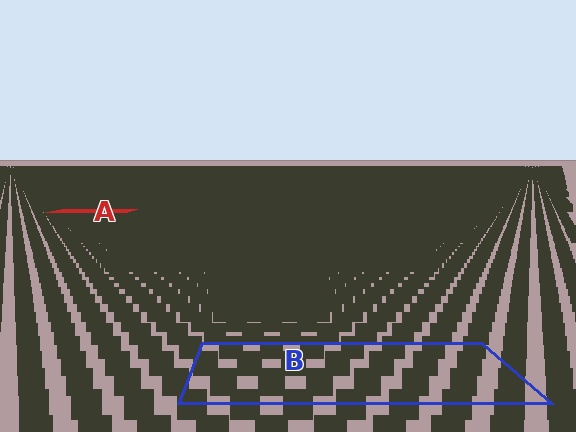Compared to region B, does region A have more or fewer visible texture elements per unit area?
Region A has more texture elements per unit area — they are packed more densely because it is farther away.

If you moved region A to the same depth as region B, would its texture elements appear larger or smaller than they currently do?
They would appear larger. At a closer depth, the same texture elements are projected at a bigger on-screen size.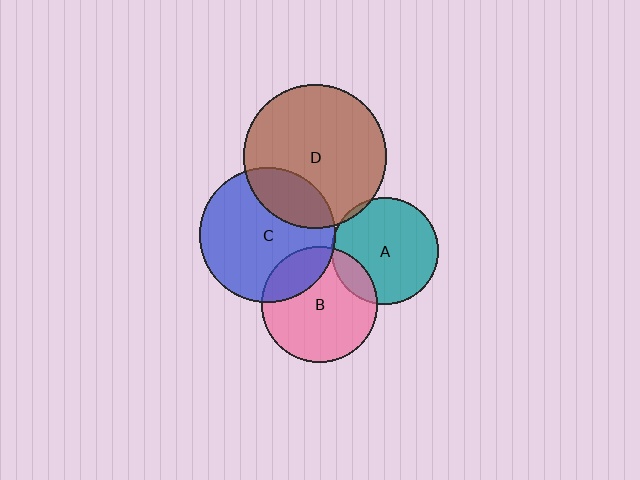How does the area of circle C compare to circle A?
Approximately 1.6 times.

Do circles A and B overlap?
Yes.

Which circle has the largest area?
Circle D (brown).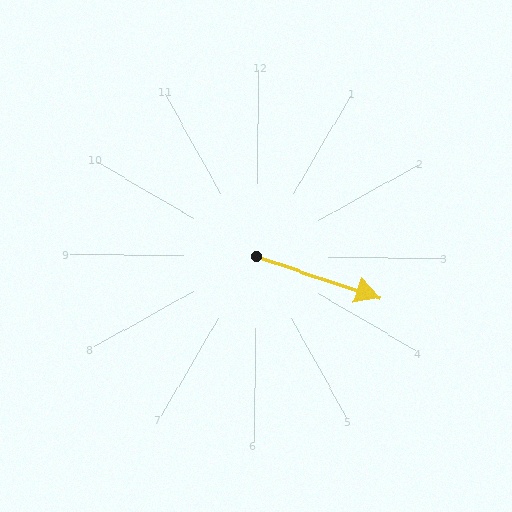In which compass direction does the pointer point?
East.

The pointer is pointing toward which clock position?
Roughly 4 o'clock.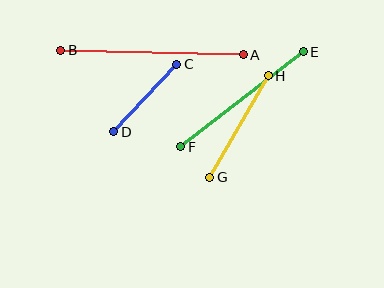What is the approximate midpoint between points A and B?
The midpoint is at approximately (152, 52) pixels.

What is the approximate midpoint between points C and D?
The midpoint is at approximately (145, 98) pixels.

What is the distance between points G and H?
The distance is approximately 117 pixels.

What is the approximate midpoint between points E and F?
The midpoint is at approximately (242, 99) pixels.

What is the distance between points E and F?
The distance is approximately 155 pixels.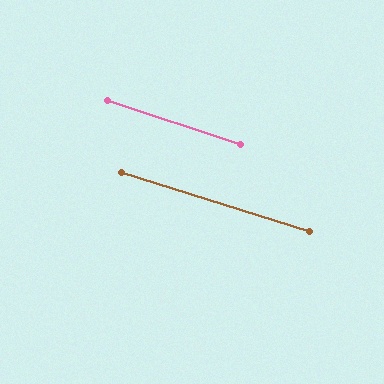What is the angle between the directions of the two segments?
Approximately 1 degree.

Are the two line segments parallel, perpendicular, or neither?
Parallel — their directions differ by only 0.8°.